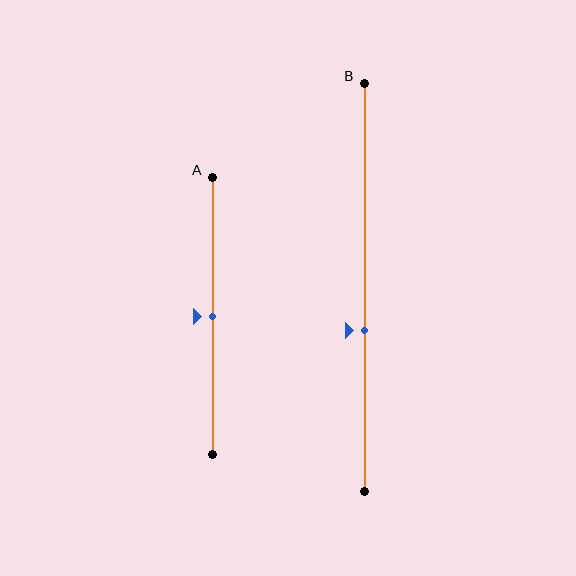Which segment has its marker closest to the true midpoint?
Segment A has its marker closest to the true midpoint.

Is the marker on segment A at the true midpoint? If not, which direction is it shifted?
Yes, the marker on segment A is at the true midpoint.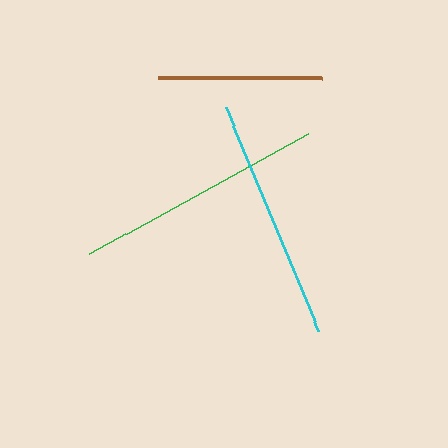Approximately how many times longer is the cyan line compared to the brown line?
The cyan line is approximately 1.5 times the length of the brown line.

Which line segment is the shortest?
The brown line is the shortest at approximately 163 pixels.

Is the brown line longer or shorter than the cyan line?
The cyan line is longer than the brown line.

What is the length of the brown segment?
The brown segment is approximately 163 pixels long.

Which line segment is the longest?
The green line is the longest at approximately 251 pixels.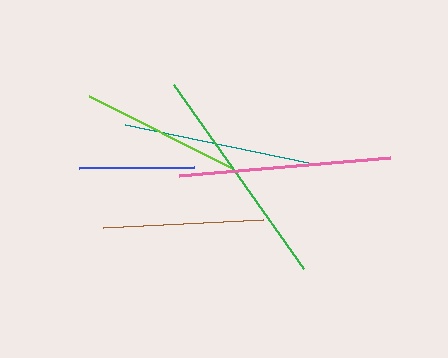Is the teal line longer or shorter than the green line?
The green line is longer than the teal line.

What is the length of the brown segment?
The brown segment is approximately 161 pixels long.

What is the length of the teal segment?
The teal segment is approximately 187 pixels long.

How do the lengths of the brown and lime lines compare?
The brown and lime lines are approximately the same length.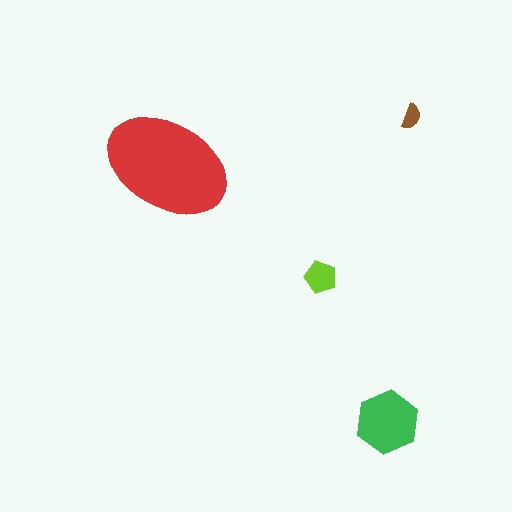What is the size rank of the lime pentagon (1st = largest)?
3rd.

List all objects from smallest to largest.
The brown semicircle, the lime pentagon, the green hexagon, the red ellipse.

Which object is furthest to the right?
The brown semicircle is rightmost.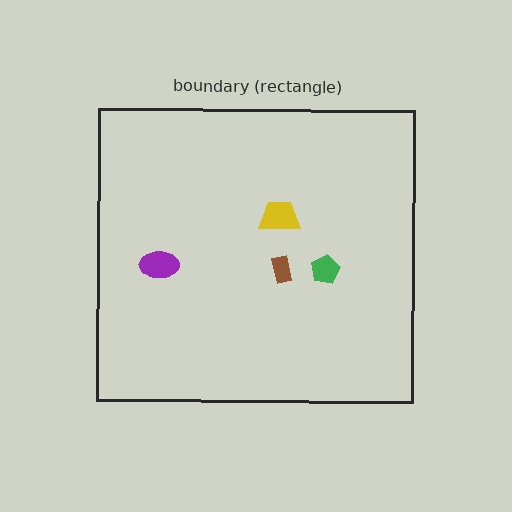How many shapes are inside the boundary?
4 inside, 0 outside.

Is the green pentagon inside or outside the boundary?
Inside.